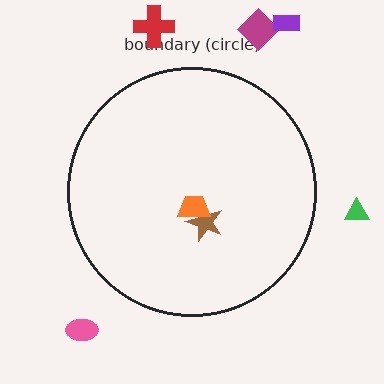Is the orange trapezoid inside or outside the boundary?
Inside.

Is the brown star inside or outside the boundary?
Inside.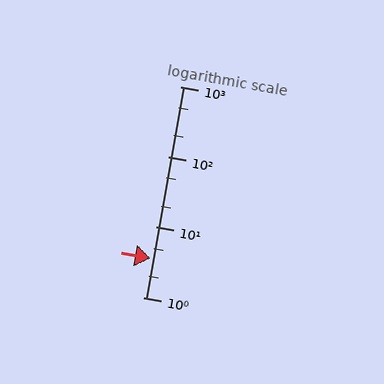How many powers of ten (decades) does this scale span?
The scale spans 3 decades, from 1 to 1000.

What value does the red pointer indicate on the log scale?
The pointer indicates approximately 3.6.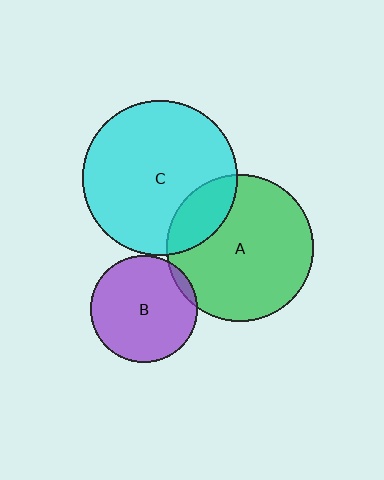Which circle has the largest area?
Circle C (cyan).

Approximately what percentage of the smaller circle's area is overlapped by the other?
Approximately 5%.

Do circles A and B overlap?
Yes.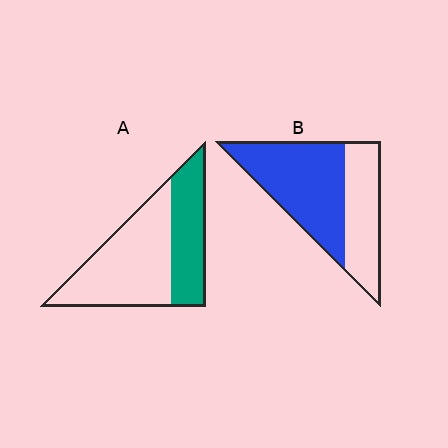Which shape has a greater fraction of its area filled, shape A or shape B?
Shape B.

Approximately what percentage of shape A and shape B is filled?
A is approximately 40% and B is approximately 60%.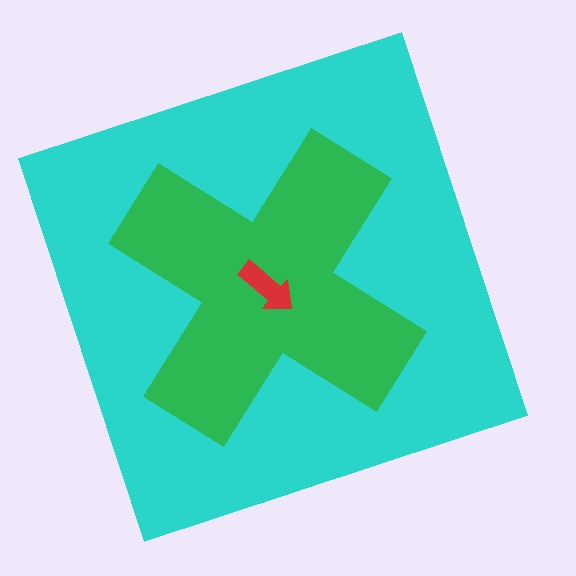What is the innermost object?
The red arrow.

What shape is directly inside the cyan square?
The green cross.